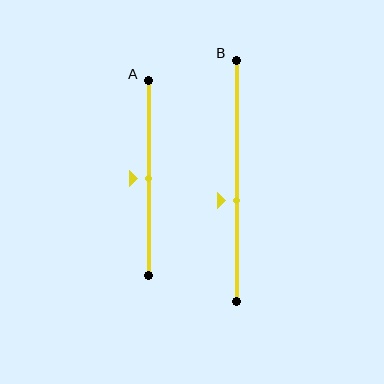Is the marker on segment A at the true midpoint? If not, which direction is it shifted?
Yes, the marker on segment A is at the true midpoint.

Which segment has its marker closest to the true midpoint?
Segment A has its marker closest to the true midpoint.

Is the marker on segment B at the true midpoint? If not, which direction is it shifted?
No, the marker on segment B is shifted downward by about 8% of the segment length.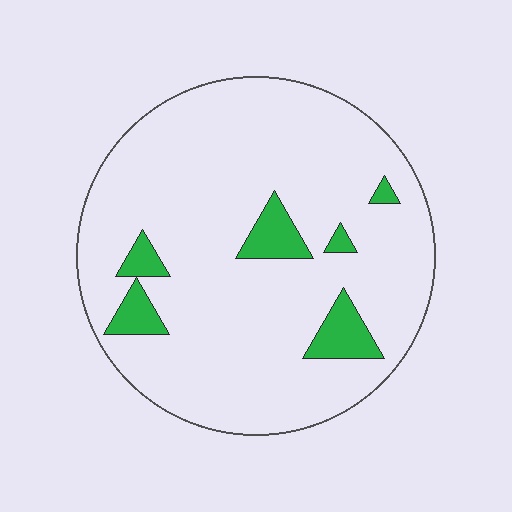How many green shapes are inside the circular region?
6.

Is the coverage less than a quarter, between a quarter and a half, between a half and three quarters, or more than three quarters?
Less than a quarter.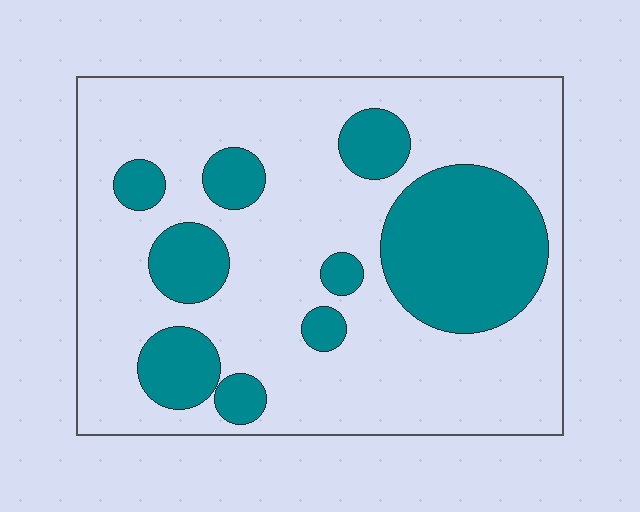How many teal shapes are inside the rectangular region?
9.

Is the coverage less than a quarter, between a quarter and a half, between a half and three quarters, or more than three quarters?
Between a quarter and a half.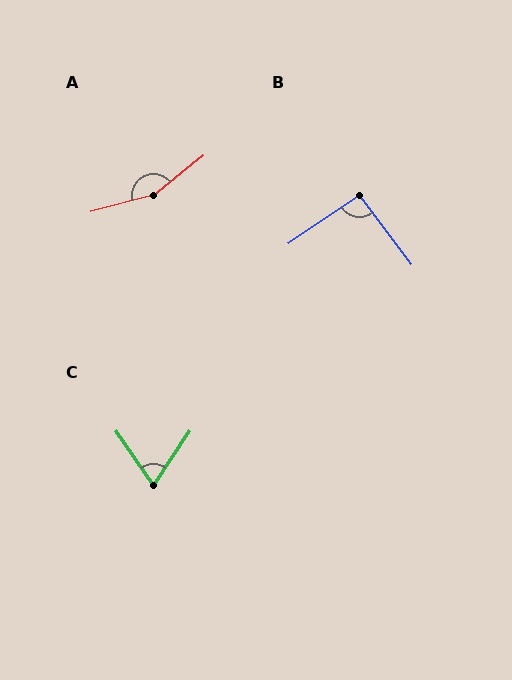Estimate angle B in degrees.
Approximately 93 degrees.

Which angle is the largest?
A, at approximately 156 degrees.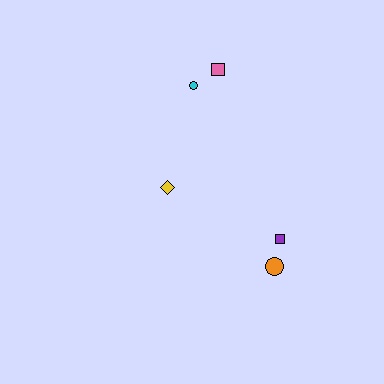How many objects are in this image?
There are 5 objects.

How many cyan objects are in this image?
There is 1 cyan object.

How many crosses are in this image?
There are no crosses.